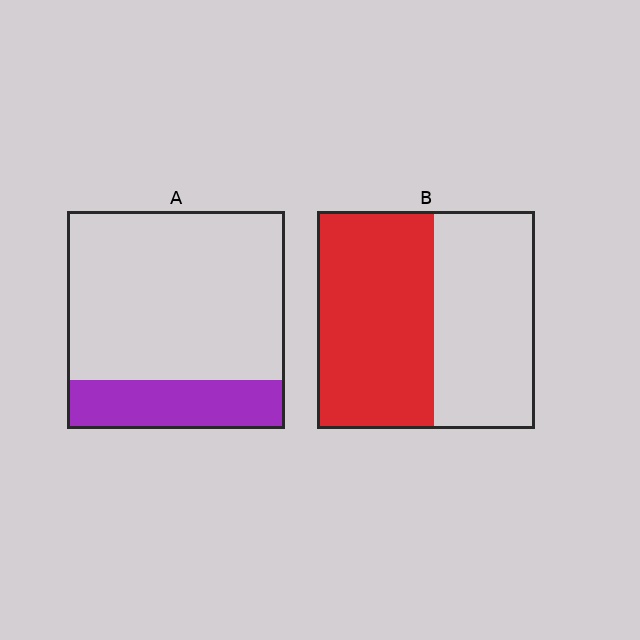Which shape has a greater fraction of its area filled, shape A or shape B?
Shape B.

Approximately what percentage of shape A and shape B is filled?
A is approximately 20% and B is approximately 55%.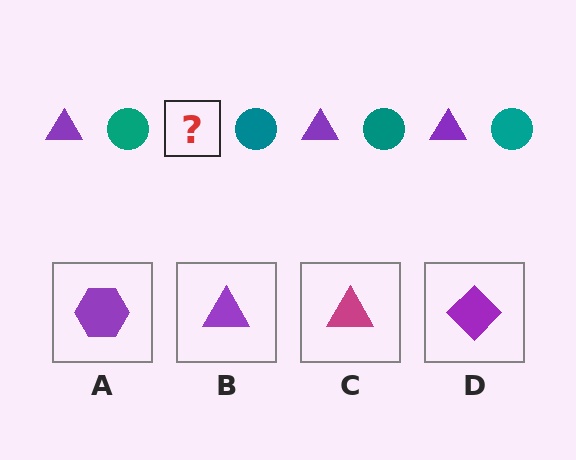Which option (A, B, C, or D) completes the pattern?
B.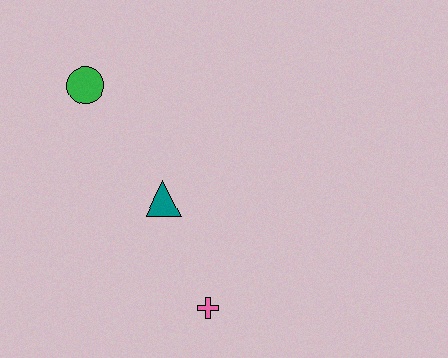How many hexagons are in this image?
There are no hexagons.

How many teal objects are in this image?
There is 1 teal object.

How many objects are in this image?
There are 3 objects.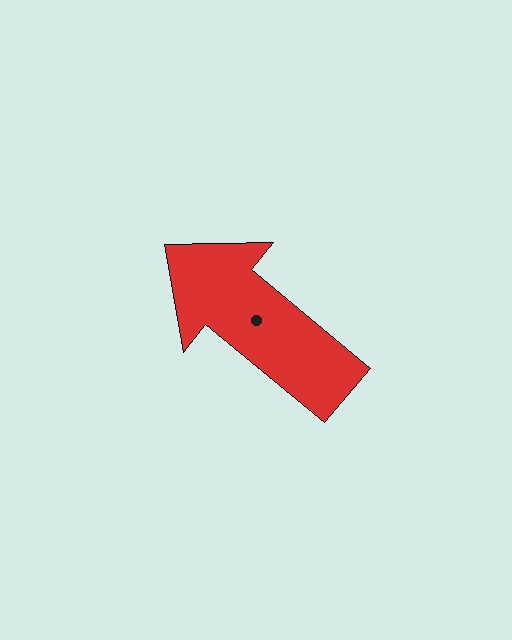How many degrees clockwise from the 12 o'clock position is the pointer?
Approximately 310 degrees.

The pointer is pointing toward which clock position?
Roughly 10 o'clock.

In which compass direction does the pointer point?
Northwest.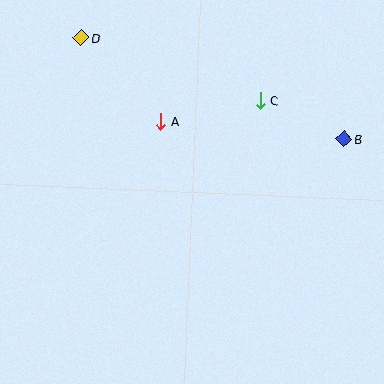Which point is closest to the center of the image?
Point A at (161, 121) is closest to the center.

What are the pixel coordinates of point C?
Point C is at (260, 101).